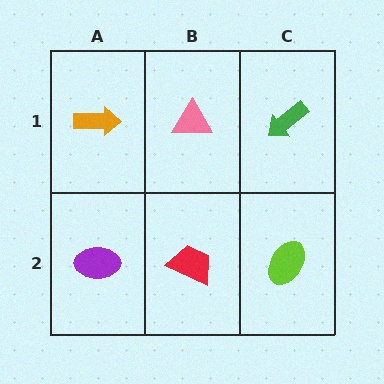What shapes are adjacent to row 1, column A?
A purple ellipse (row 2, column A), a pink triangle (row 1, column B).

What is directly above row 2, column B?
A pink triangle.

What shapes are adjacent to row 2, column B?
A pink triangle (row 1, column B), a purple ellipse (row 2, column A), a lime ellipse (row 2, column C).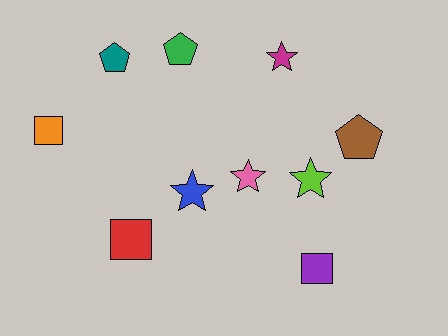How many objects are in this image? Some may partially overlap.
There are 10 objects.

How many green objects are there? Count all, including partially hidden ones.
There is 1 green object.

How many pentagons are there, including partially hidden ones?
There are 3 pentagons.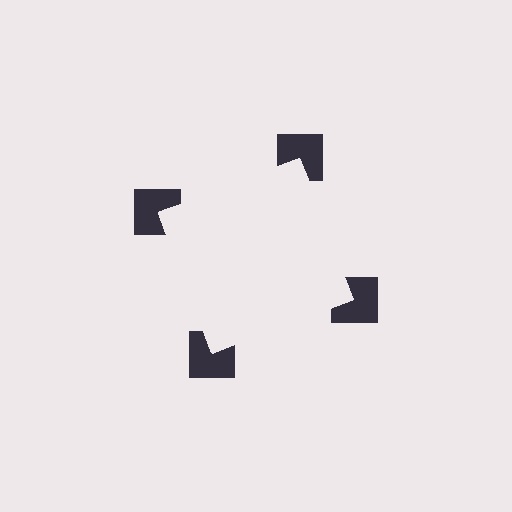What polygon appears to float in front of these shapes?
An illusory square — its edges are inferred from the aligned wedge cuts in the notched squares, not physically drawn.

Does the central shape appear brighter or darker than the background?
It typically appears slightly brighter than the background, even though no actual brightness change is drawn.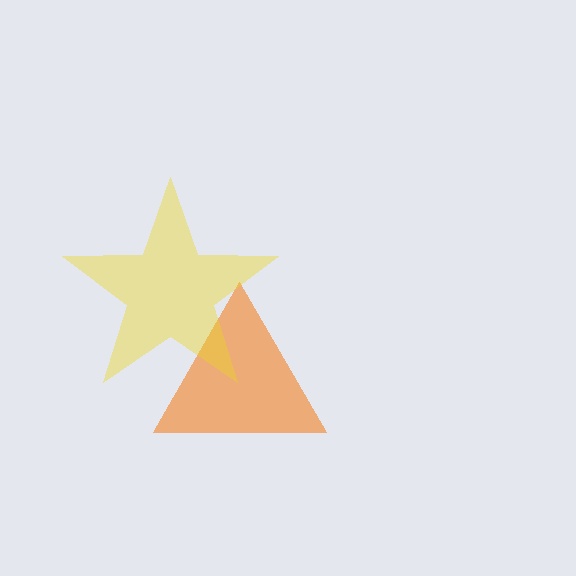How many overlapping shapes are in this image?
There are 2 overlapping shapes in the image.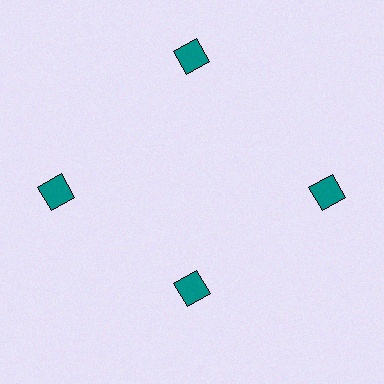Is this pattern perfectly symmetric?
No. The 4 teal squares are arranged in a ring, but one element near the 6 o'clock position is pulled inward toward the center, breaking the 4-fold rotational symmetry.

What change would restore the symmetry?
The symmetry would be restored by moving it outward, back onto the ring so that all 4 squares sit at equal angles and equal distance from the center.